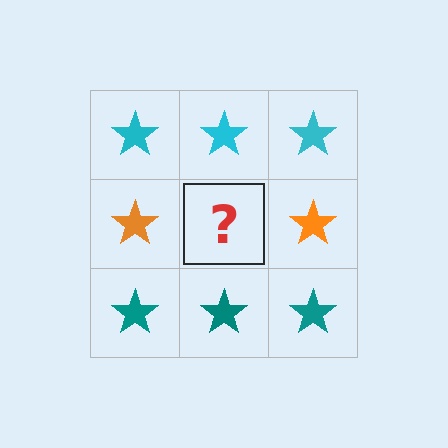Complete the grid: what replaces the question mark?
The question mark should be replaced with an orange star.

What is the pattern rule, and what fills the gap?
The rule is that each row has a consistent color. The gap should be filled with an orange star.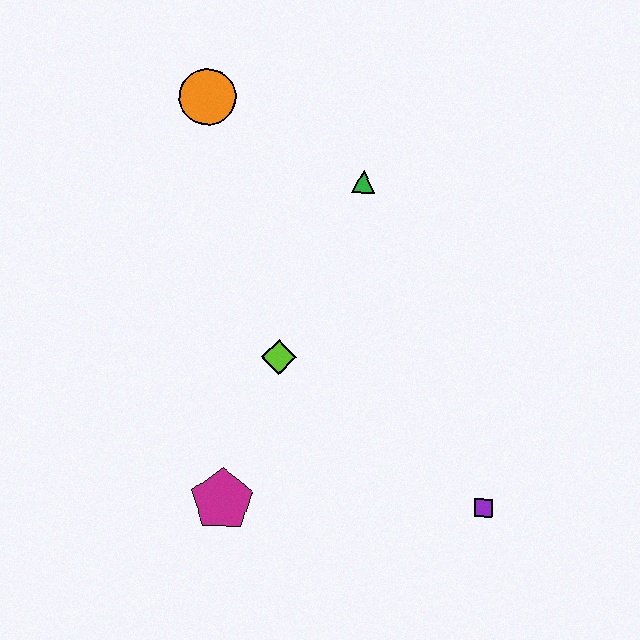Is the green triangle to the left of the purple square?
Yes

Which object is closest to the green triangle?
The orange circle is closest to the green triangle.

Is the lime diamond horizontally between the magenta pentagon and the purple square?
Yes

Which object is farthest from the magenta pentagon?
The orange circle is farthest from the magenta pentagon.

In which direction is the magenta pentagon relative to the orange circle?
The magenta pentagon is below the orange circle.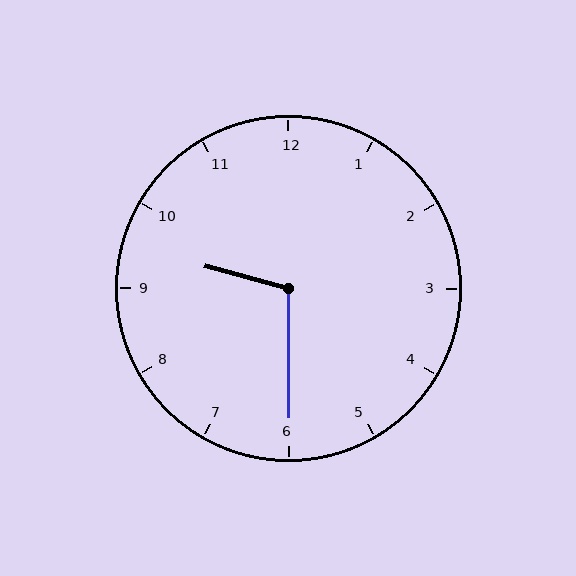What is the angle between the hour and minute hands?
Approximately 105 degrees.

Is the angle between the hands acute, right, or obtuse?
It is obtuse.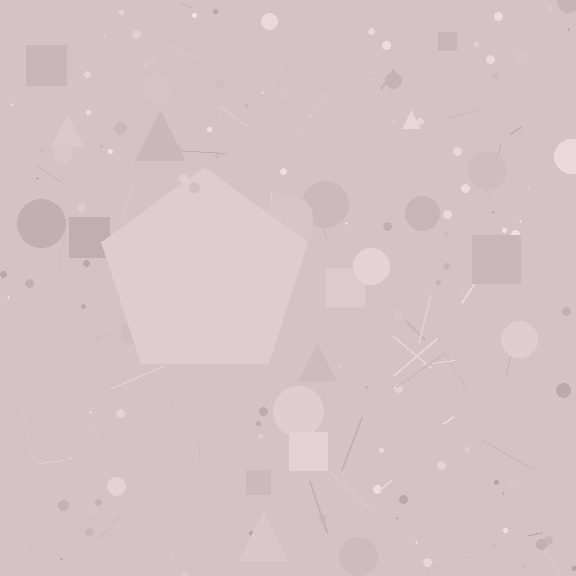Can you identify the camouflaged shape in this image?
The camouflaged shape is a pentagon.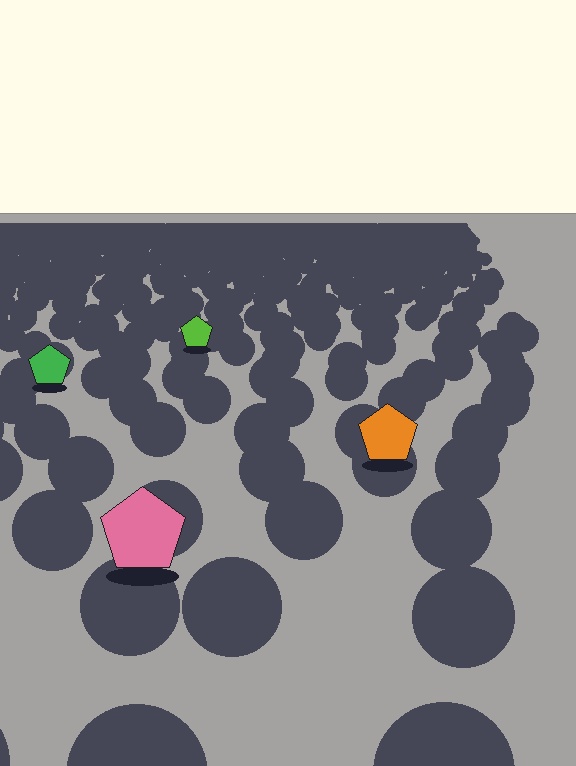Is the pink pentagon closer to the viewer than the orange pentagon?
Yes. The pink pentagon is closer — you can tell from the texture gradient: the ground texture is coarser near it.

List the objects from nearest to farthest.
From nearest to farthest: the pink pentagon, the orange pentagon, the green pentagon, the lime pentagon.